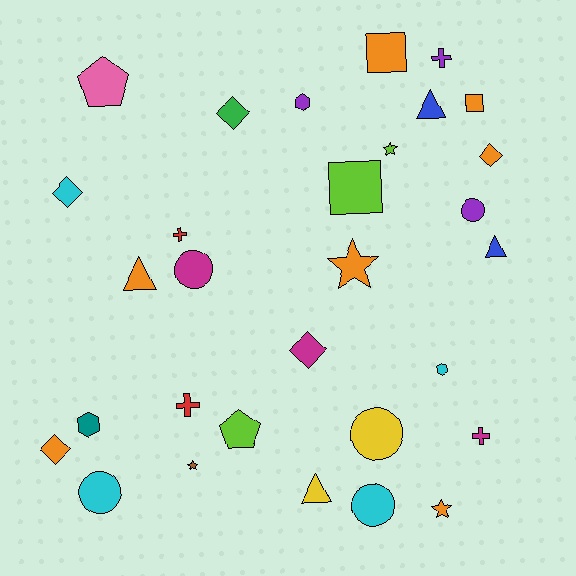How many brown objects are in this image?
There is 1 brown object.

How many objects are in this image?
There are 30 objects.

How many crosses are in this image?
There are 4 crosses.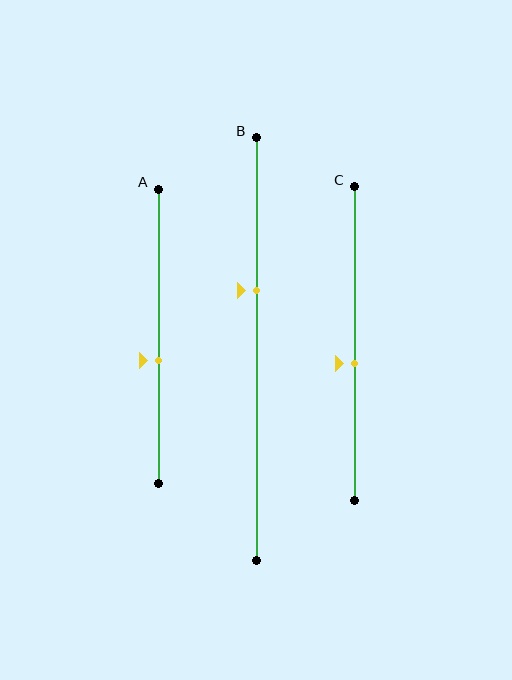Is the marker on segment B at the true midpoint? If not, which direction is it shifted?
No, the marker on segment B is shifted upward by about 14% of the segment length.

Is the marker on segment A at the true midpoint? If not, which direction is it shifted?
No, the marker on segment A is shifted downward by about 8% of the segment length.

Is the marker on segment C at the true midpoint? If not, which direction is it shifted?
No, the marker on segment C is shifted downward by about 6% of the segment length.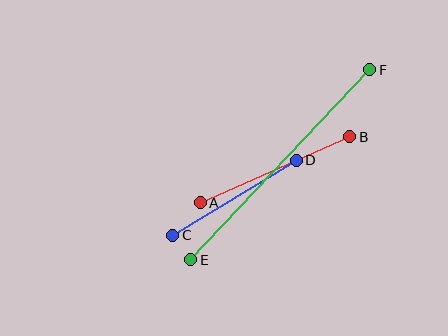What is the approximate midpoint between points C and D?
The midpoint is at approximately (235, 198) pixels.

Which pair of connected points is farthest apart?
Points E and F are farthest apart.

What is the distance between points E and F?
The distance is approximately 261 pixels.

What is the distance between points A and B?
The distance is approximately 164 pixels.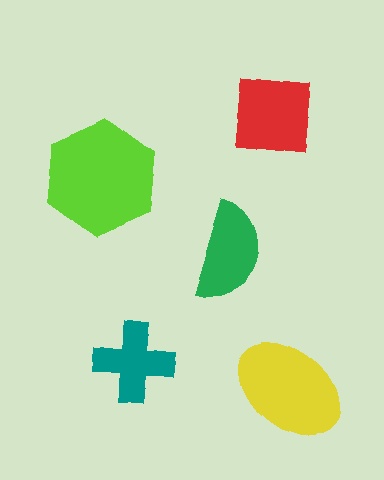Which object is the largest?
The lime hexagon.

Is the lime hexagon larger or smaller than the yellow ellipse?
Larger.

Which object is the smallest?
The teal cross.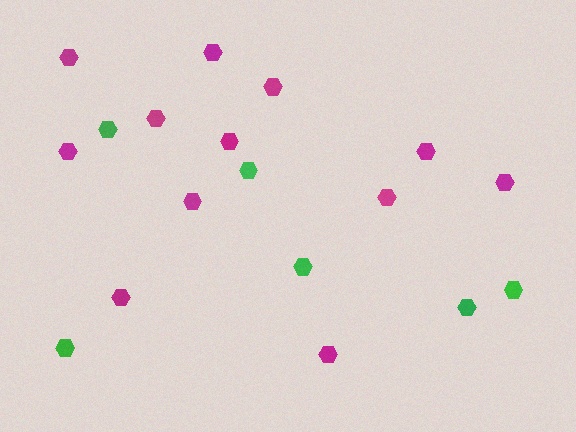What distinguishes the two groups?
There are 2 groups: one group of magenta hexagons (12) and one group of green hexagons (6).